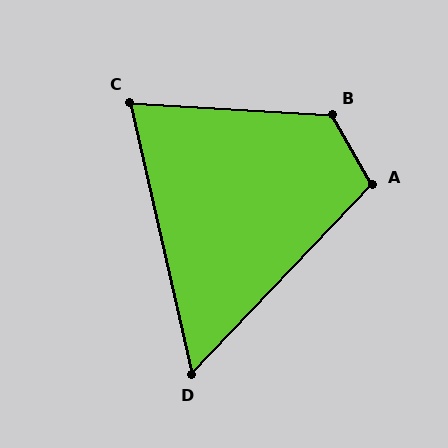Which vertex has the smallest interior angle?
D, at approximately 56 degrees.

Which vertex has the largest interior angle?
B, at approximately 124 degrees.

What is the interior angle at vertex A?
Approximately 106 degrees (obtuse).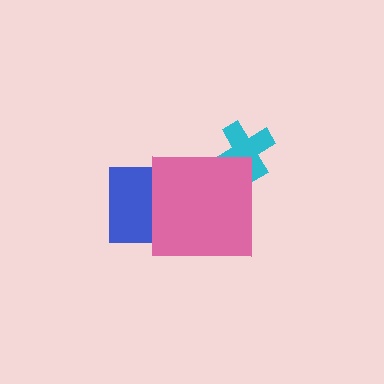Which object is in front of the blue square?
The pink square is in front of the blue square.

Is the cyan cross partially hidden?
Yes, it is partially covered by another shape.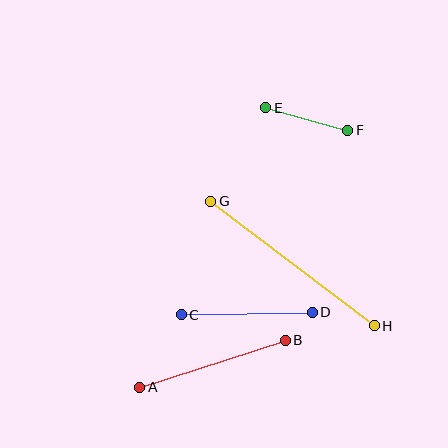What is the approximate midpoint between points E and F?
The midpoint is at approximately (307, 119) pixels.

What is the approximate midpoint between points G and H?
The midpoint is at approximately (293, 263) pixels.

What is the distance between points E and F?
The distance is approximately 85 pixels.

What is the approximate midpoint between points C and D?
The midpoint is at approximately (247, 313) pixels.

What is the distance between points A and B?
The distance is approximately 153 pixels.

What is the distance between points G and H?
The distance is approximately 205 pixels.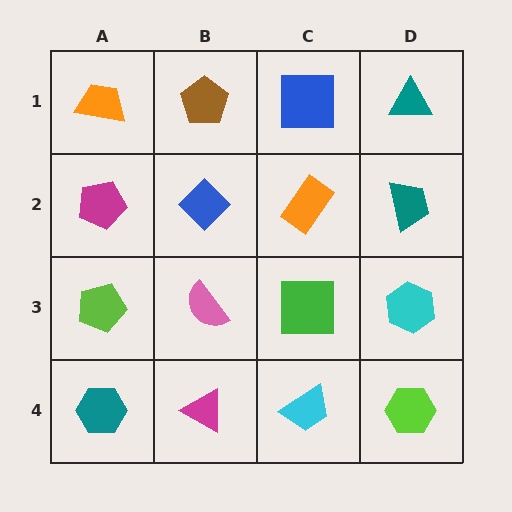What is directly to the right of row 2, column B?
An orange rectangle.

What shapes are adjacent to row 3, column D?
A teal trapezoid (row 2, column D), a lime hexagon (row 4, column D), a green square (row 3, column C).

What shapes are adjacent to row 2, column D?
A teal triangle (row 1, column D), a cyan hexagon (row 3, column D), an orange rectangle (row 2, column C).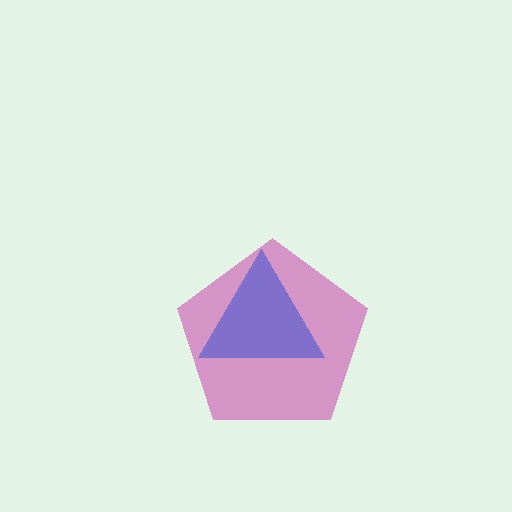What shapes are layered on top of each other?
The layered shapes are: a magenta pentagon, a blue triangle.